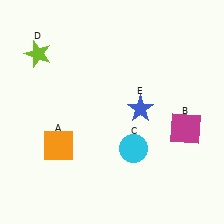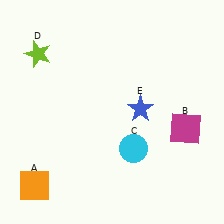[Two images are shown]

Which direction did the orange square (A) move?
The orange square (A) moved down.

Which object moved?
The orange square (A) moved down.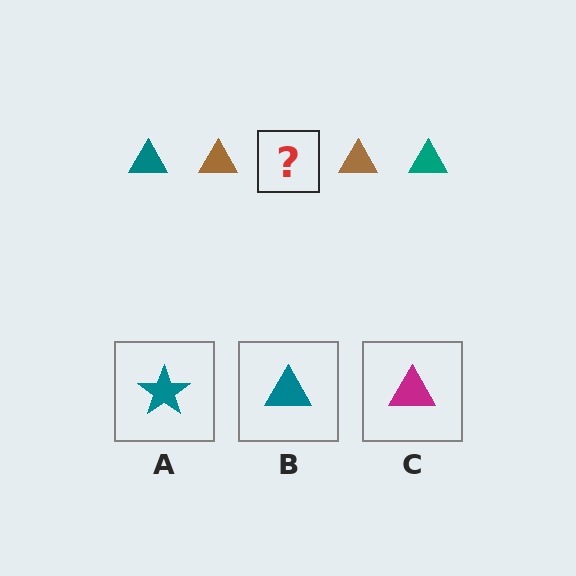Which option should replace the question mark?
Option B.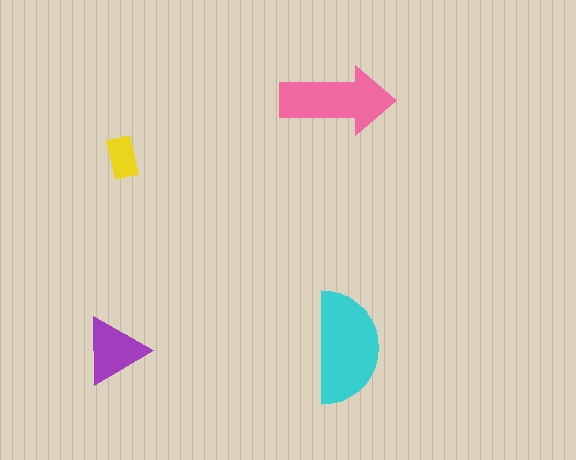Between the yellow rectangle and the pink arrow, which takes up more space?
The pink arrow.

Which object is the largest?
The cyan semicircle.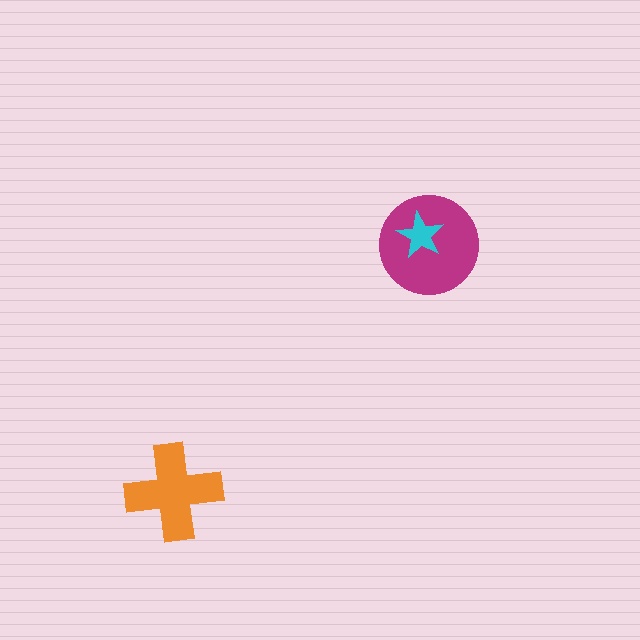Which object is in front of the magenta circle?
The cyan star is in front of the magenta circle.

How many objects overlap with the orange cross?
0 objects overlap with the orange cross.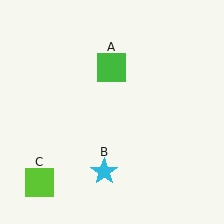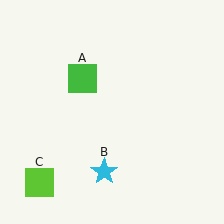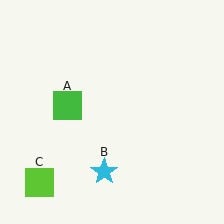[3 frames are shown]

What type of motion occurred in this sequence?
The green square (object A) rotated counterclockwise around the center of the scene.